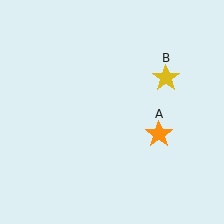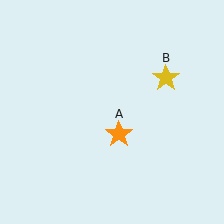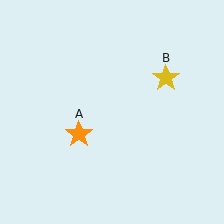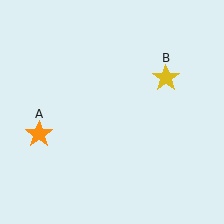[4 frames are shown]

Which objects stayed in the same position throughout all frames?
Yellow star (object B) remained stationary.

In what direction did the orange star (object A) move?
The orange star (object A) moved left.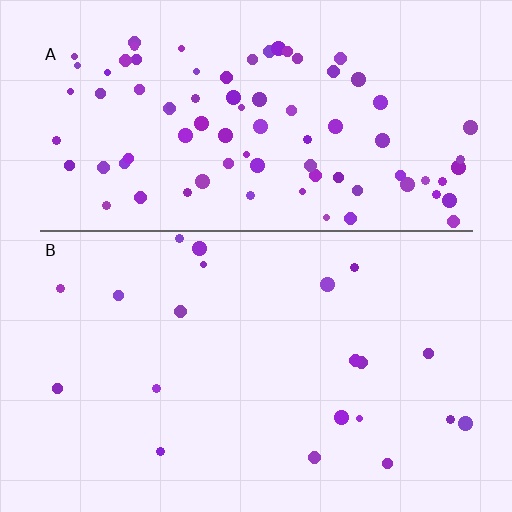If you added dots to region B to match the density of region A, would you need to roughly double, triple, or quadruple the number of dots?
Approximately quadruple.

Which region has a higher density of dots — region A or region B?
A (the top).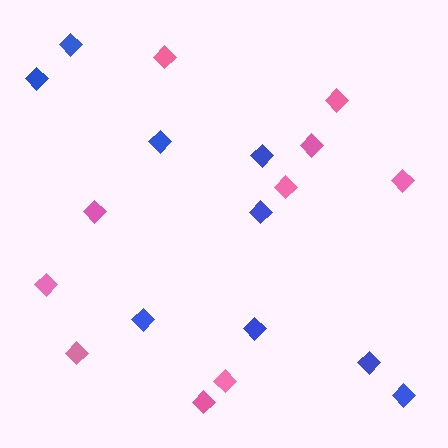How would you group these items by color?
There are 2 groups: one group of blue diamonds (9) and one group of pink diamonds (10).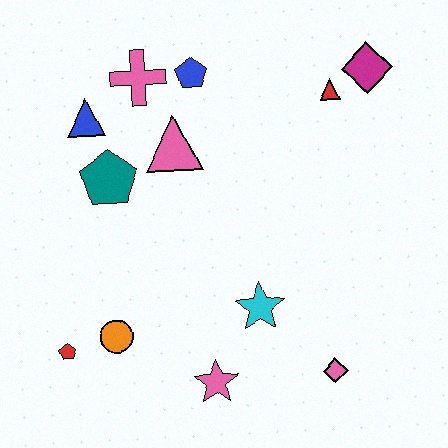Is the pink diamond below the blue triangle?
Yes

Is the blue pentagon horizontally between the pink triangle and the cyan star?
Yes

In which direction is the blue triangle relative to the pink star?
The blue triangle is above the pink star.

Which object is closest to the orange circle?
The red pentagon is closest to the orange circle.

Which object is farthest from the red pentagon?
The magenta diamond is farthest from the red pentagon.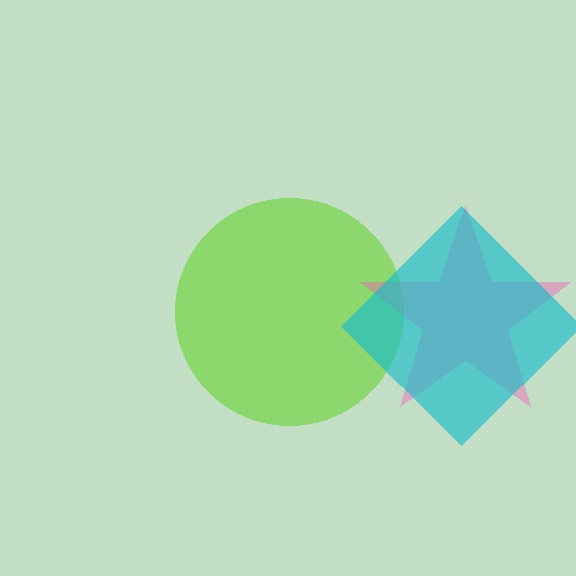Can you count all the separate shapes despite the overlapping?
Yes, there are 3 separate shapes.